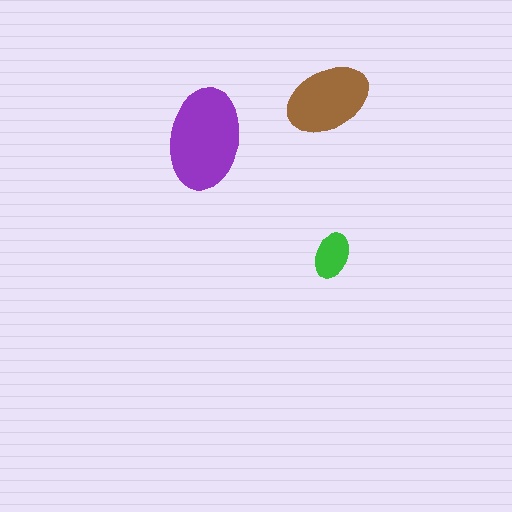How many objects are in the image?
There are 3 objects in the image.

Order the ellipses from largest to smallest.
the purple one, the brown one, the green one.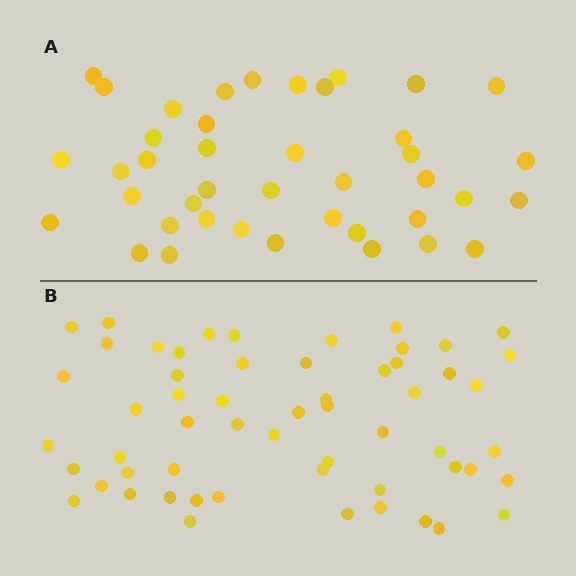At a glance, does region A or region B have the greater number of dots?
Region B (the bottom region) has more dots.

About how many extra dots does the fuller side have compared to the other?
Region B has approximately 15 more dots than region A.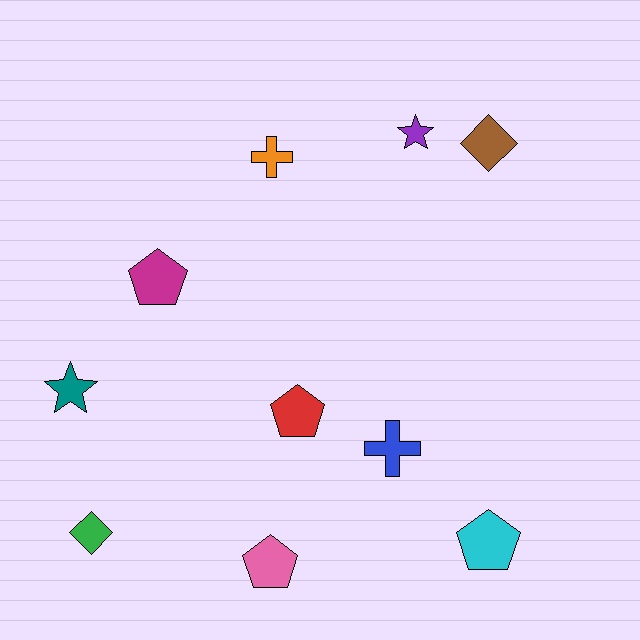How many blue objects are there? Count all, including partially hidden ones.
There is 1 blue object.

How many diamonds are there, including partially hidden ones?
There are 2 diamonds.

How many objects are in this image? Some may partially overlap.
There are 10 objects.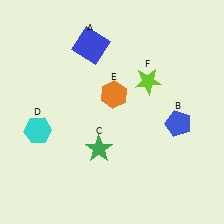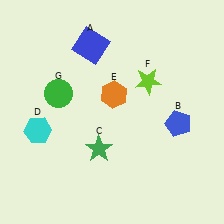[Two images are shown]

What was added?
A green circle (G) was added in Image 2.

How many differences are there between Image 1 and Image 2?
There is 1 difference between the two images.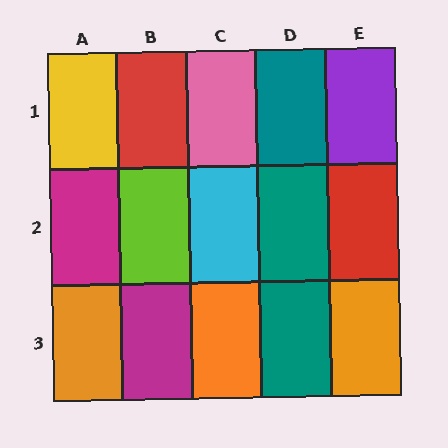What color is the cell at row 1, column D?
Teal.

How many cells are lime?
1 cell is lime.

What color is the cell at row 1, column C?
Pink.